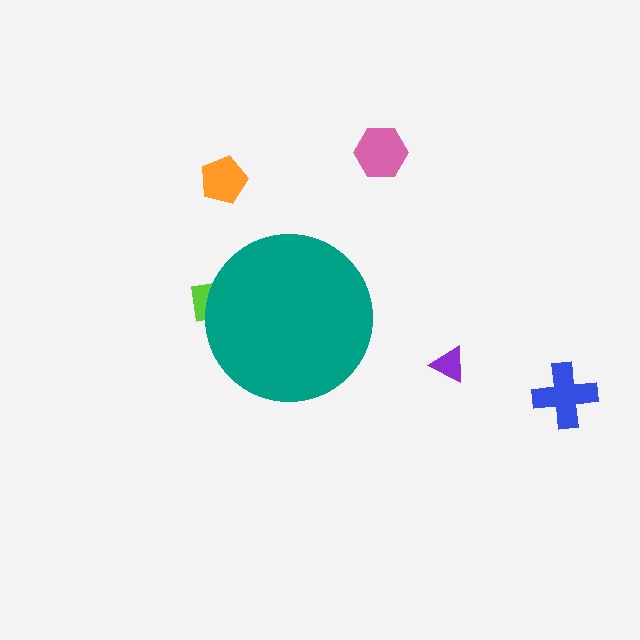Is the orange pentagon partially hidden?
No, the orange pentagon is fully visible.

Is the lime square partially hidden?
Yes, the lime square is partially hidden behind the teal circle.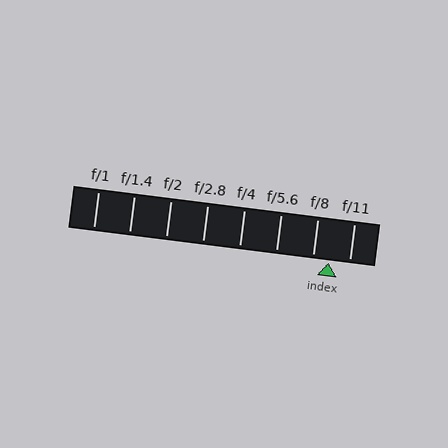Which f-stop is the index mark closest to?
The index mark is closest to f/8.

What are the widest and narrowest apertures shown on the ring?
The widest aperture shown is f/1 and the narrowest is f/11.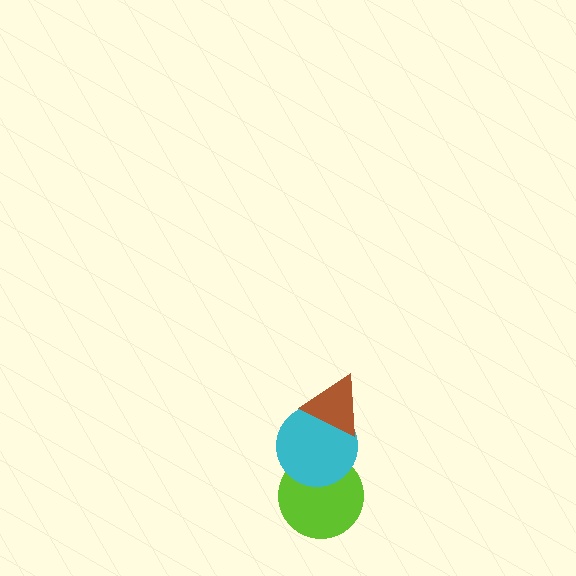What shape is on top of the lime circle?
The cyan circle is on top of the lime circle.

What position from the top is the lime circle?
The lime circle is 3rd from the top.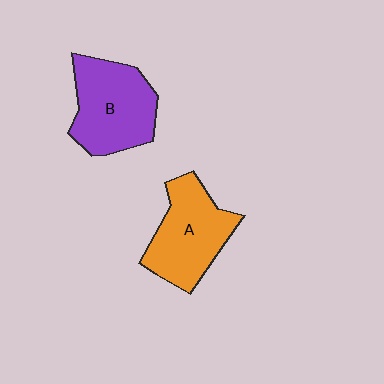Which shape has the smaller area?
Shape A (orange).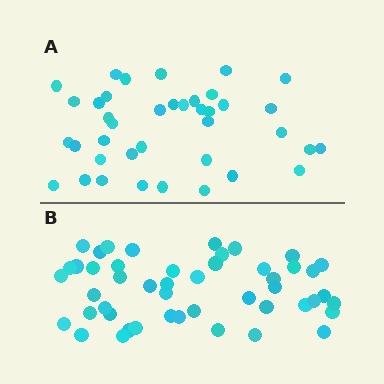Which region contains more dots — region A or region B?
Region B (the bottom region) has more dots.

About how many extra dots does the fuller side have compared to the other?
Region B has roughly 8 or so more dots than region A.